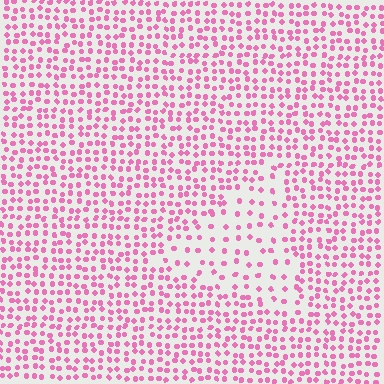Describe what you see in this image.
The image contains small pink elements arranged at two different densities. A triangle-shaped region is visible where the elements are less densely packed than the surrounding area.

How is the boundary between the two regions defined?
The boundary is defined by a change in element density (approximately 2.1x ratio). All elements are the same color, size, and shape.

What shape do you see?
I see a triangle.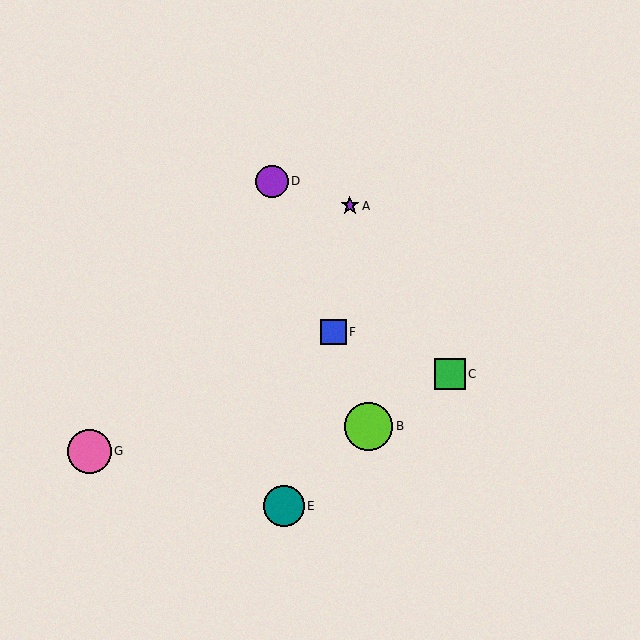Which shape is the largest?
The lime circle (labeled B) is the largest.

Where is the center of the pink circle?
The center of the pink circle is at (89, 451).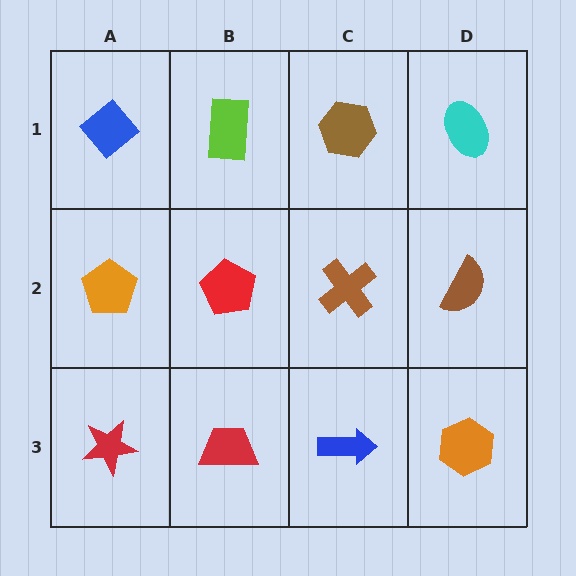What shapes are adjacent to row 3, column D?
A brown semicircle (row 2, column D), a blue arrow (row 3, column C).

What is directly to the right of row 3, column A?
A red trapezoid.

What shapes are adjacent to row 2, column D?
A cyan ellipse (row 1, column D), an orange hexagon (row 3, column D), a brown cross (row 2, column C).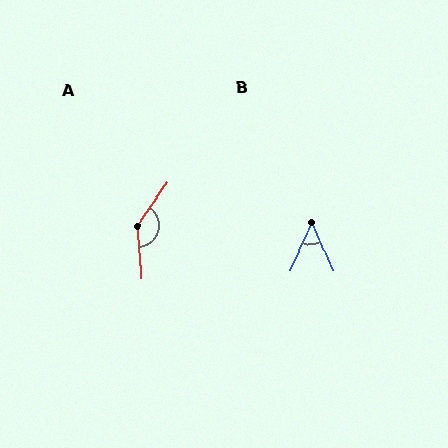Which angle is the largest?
A, at approximately 141 degrees.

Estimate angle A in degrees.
Approximately 141 degrees.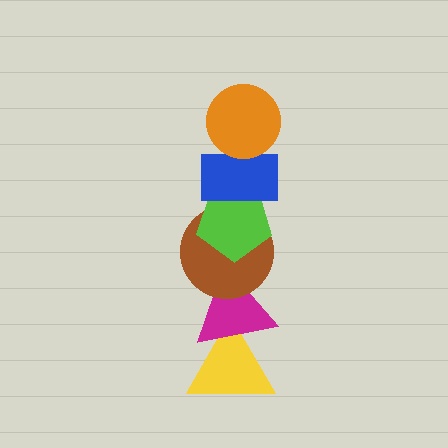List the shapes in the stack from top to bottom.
From top to bottom: the orange circle, the blue rectangle, the lime pentagon, the brown circle, the magenta triangle, the yellow triangle.